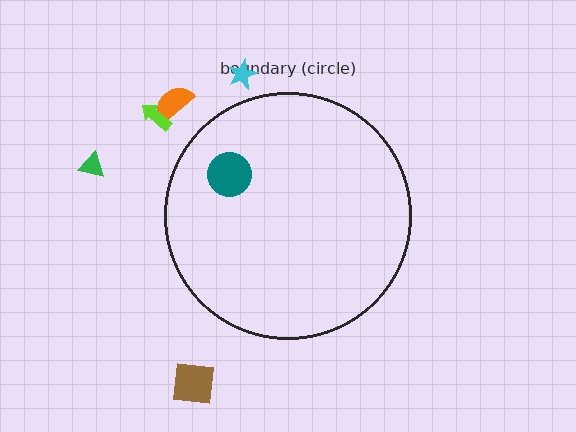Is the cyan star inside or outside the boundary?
Outside.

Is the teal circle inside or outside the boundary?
Inside.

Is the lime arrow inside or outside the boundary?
Outside.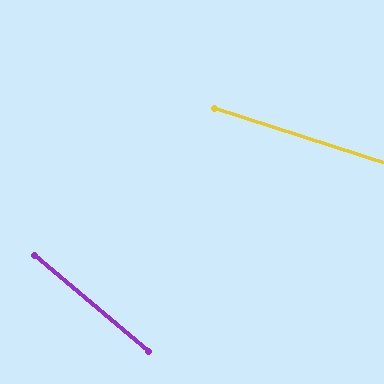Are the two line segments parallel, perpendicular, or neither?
Neither parallel nor perpendicular — they differ by about 23°.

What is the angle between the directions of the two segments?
Approximately 23 degrees.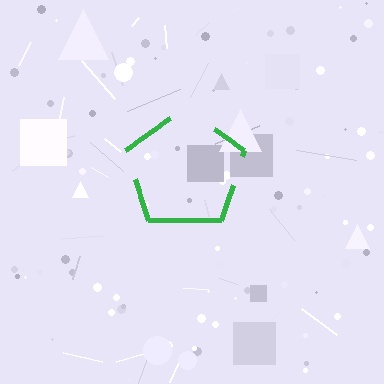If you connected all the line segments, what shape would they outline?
They would outline a pentagon.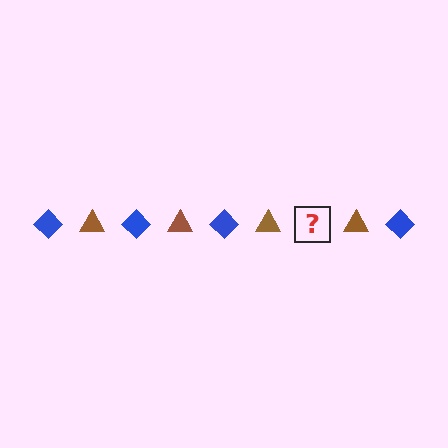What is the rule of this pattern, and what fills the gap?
The rule is that the pattern alternates between blue diamond and brown triangle. The gap should be filled with a blue diamond.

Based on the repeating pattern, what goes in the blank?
The blank should be a blue diamond.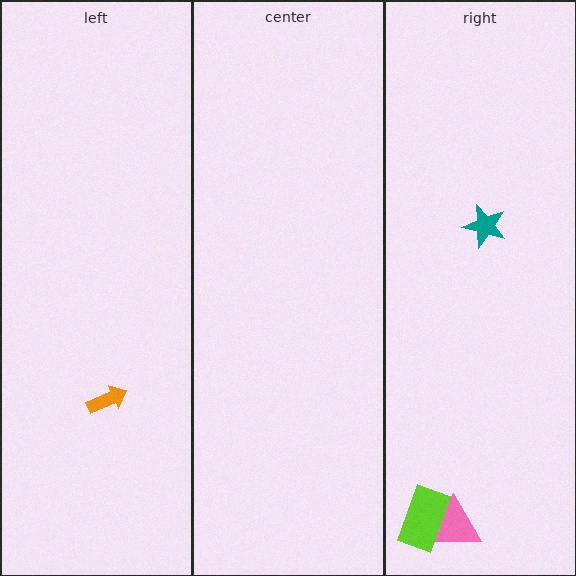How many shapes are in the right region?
3.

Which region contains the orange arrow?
The left region.